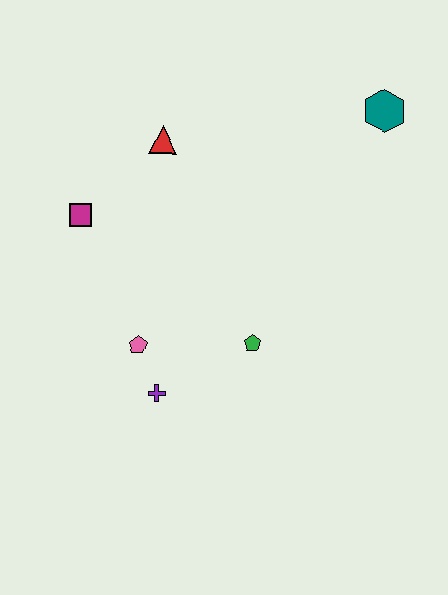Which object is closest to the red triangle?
The magenta square is closest to the red triangle.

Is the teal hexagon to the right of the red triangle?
Yes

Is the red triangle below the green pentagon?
No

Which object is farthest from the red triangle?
The purple cross is farthest from the red triangle.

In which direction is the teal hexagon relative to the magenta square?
The teal hexagon is to the right of the magenta square.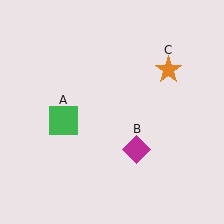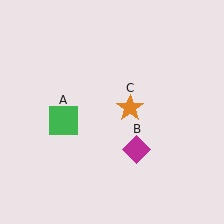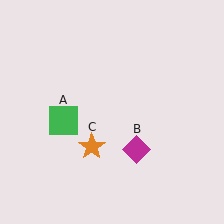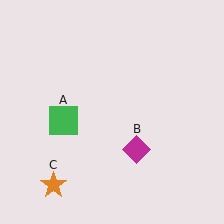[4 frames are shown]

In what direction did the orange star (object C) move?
The orange star (object C) moved down and to the left.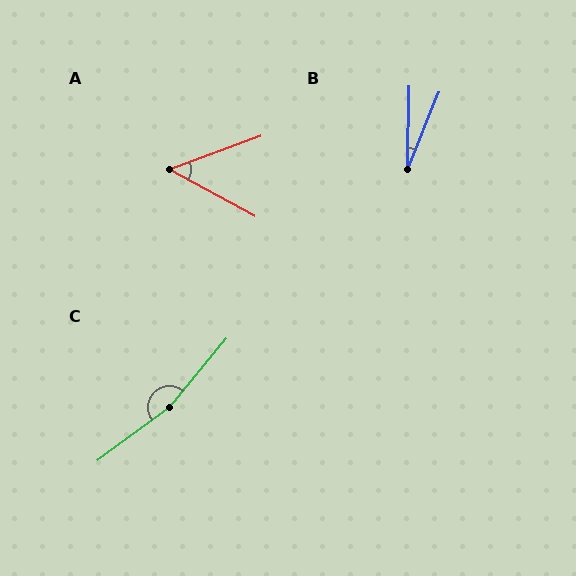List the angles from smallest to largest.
B (21°), A (49°), C (166°).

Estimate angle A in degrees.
Approximately 49 degrees.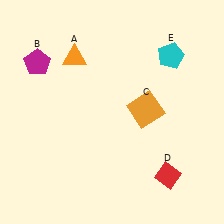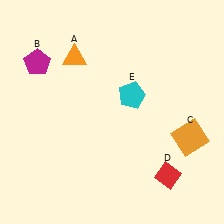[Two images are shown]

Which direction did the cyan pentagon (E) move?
The cyan pentagon (E) moved down.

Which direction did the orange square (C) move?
The orange square (C) moved right.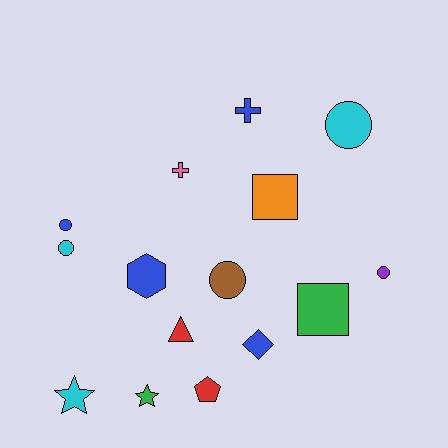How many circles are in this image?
There are 5 circles.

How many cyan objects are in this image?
There are 3 cyan objects.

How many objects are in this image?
There are 15 objects.